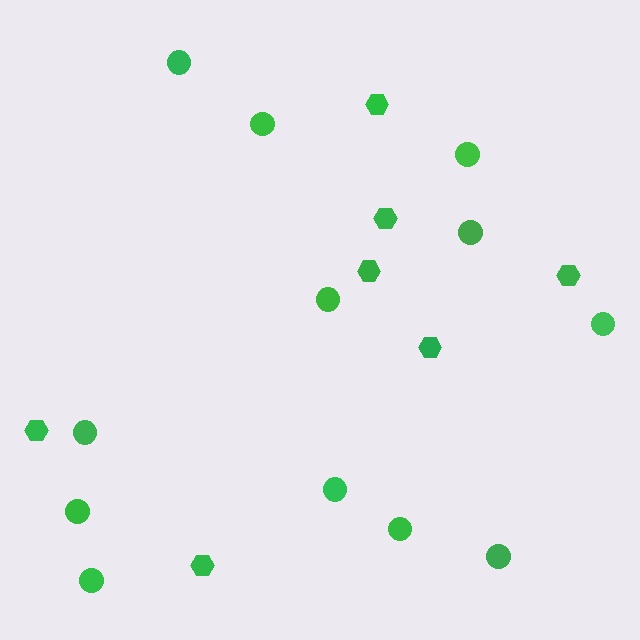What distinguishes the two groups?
There are 2 groups: one group of hexagons (7) and one group of circles (12).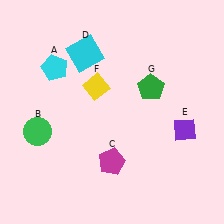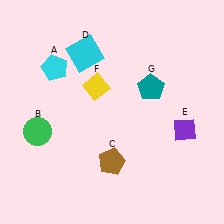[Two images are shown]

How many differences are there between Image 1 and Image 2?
There are 2 differences between the two images.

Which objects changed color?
C changed from magenta to brown. G changed from green to teal.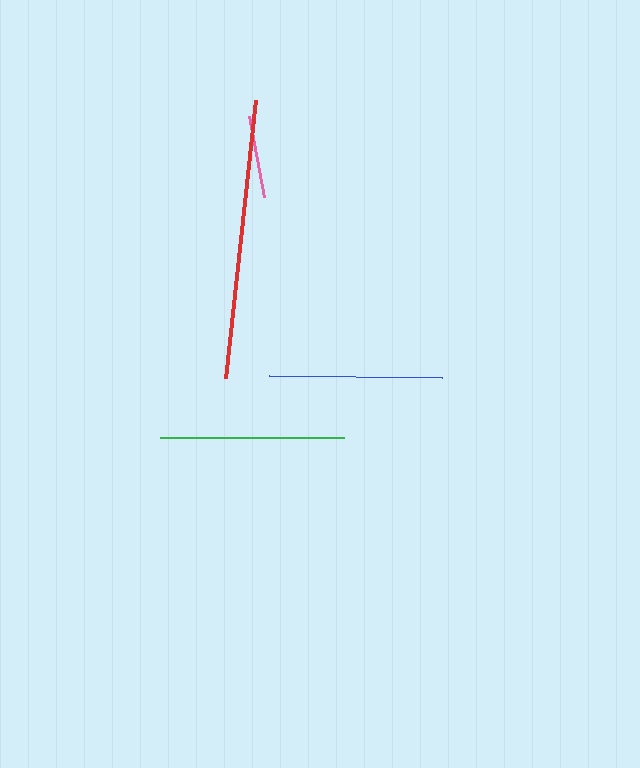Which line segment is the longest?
The red line is the longest at approximately 280 pixels.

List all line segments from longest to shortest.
From longest to shortest: red, green, blue, pink.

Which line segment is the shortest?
The pink line is the shortest at approximately 82 pixels.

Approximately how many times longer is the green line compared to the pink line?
The green line is approximately 2.2 times the length of the pink line.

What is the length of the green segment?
The green segment is approximately 184 pixels long.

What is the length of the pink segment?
The pink segment is approximately 82 pixels long.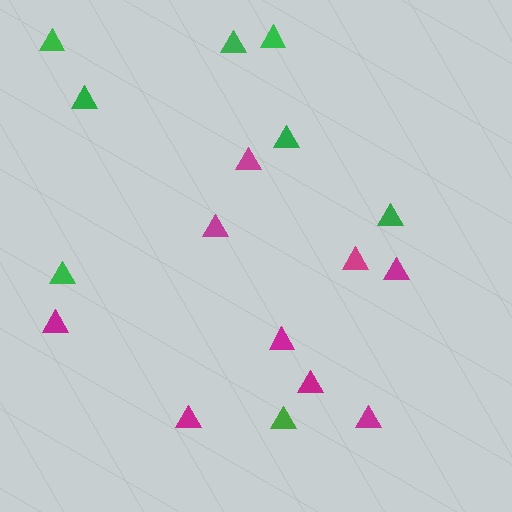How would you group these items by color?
There are 2 groups: one group of magenta triangles (9) and one group of green triangles (8).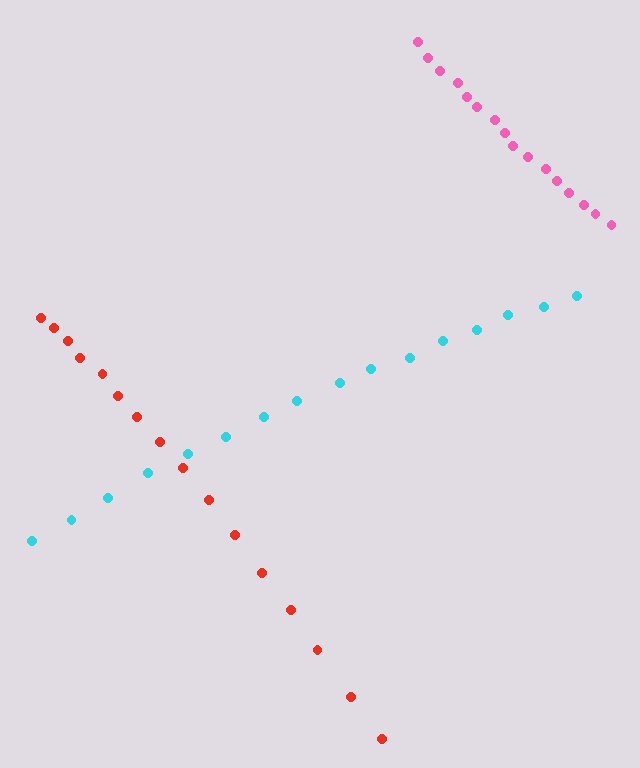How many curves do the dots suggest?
There are 3 distinct paths.